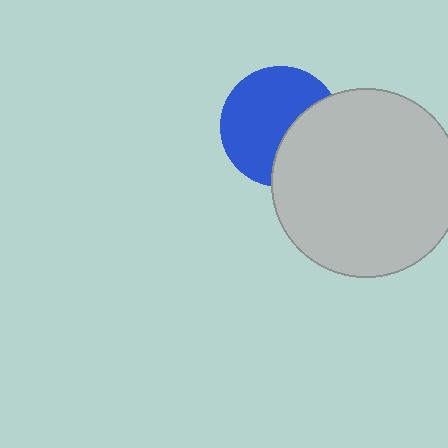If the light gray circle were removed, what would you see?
You would see the complete blue circle.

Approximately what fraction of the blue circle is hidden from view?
Roughly 36% of the blue circle is hidden behind the light gray circle.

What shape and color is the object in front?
The object in front is a light gray circle.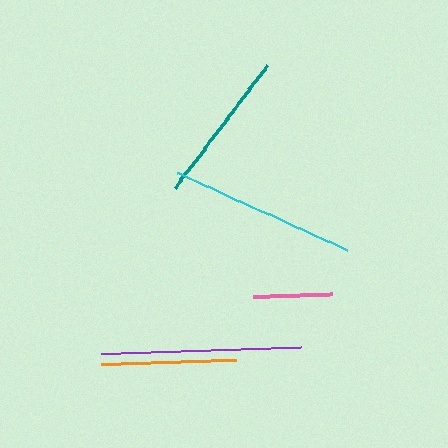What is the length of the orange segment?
The orange segment is approximately 135 pixels long.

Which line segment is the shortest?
The pink line is the shortest at approximately 79 pixels.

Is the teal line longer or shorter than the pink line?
The teal line is longer than the pink line.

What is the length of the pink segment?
The pink segment is approximately 79 pixels long.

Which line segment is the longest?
The purple line is the longest at approximately 201 pixels.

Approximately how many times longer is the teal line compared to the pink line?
The teal line is approximately 1.9 times the length of the pink line.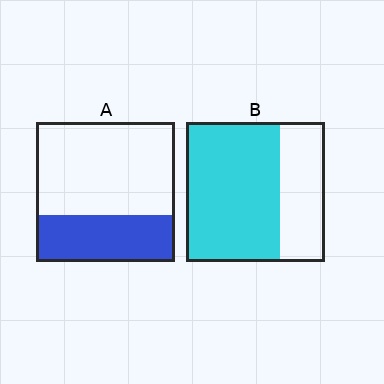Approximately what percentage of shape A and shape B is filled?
A is approximately 35% and B is approximately 70%.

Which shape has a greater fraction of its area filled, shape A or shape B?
Shape B.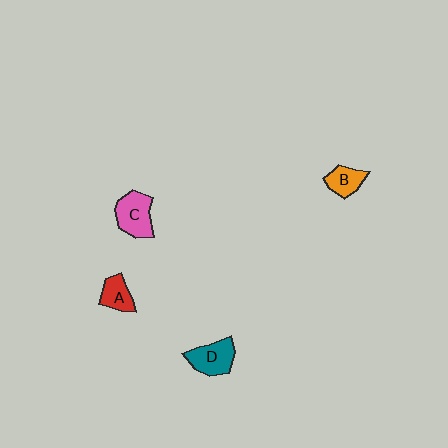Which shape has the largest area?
Shape C (pink).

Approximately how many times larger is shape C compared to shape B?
Approximately 1.5 times.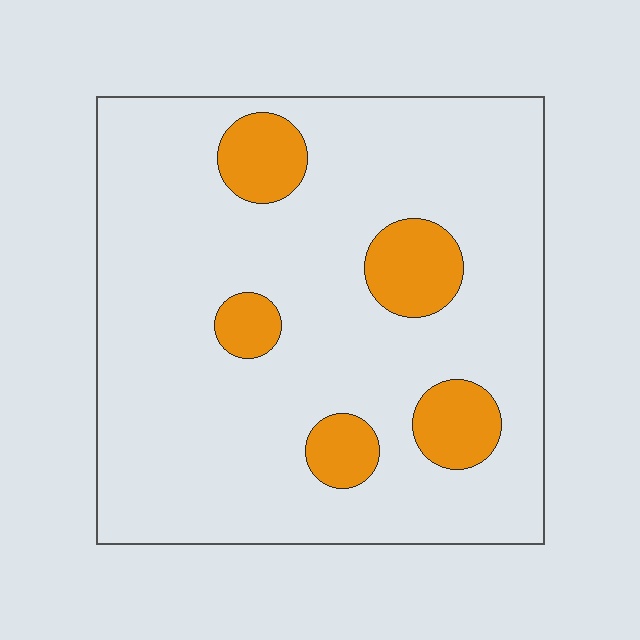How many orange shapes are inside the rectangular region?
5.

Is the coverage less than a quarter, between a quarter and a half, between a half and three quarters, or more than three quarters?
Less than a quarter.